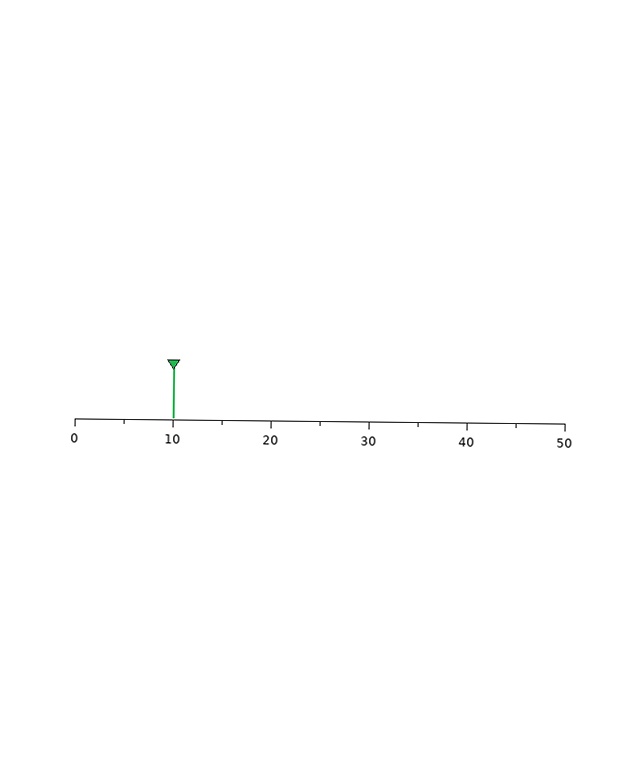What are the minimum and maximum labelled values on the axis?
The axis runs from 0 to 50.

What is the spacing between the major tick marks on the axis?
The major ticks are spaced 10 apart.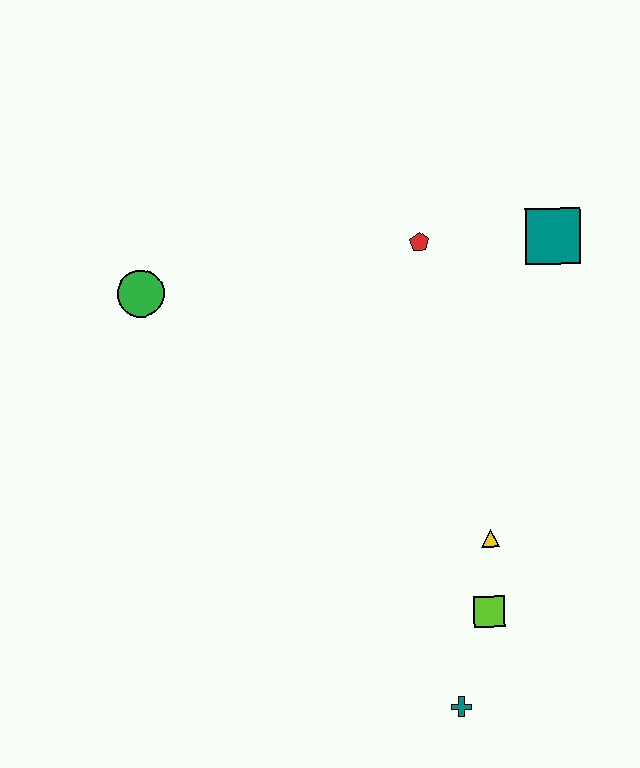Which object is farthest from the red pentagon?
The teal cross is farthest from the red pentagon.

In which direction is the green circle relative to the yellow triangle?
The green circle is to the left of the yellow triangle.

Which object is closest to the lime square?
The yellow triangle is closest to the lime square.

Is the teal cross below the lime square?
Yes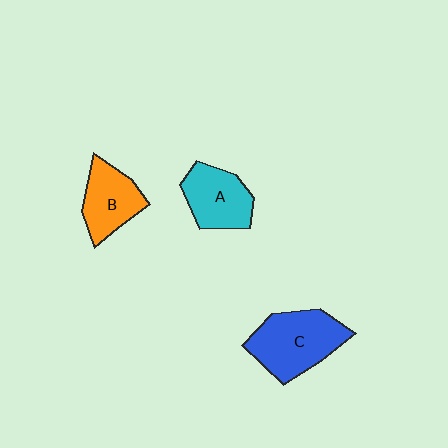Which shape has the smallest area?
Shape B (orange).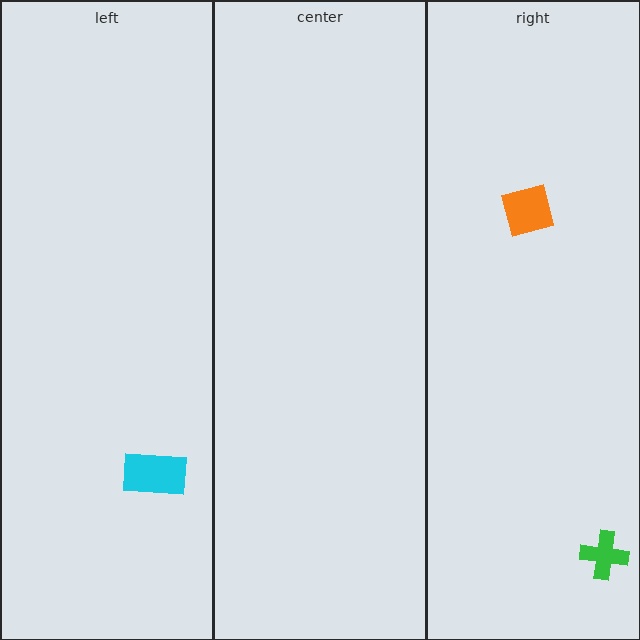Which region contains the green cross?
The right region.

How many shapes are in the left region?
1.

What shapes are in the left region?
The cyan rectangle.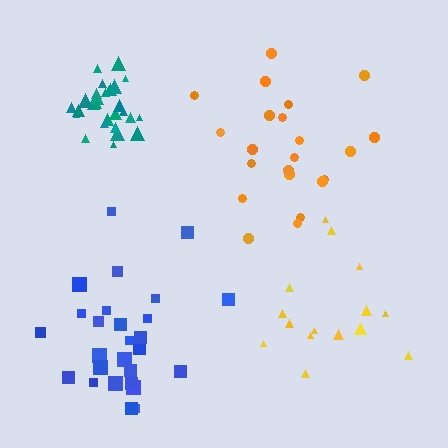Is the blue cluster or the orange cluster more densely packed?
Orange.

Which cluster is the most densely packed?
Teal.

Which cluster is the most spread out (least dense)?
Yellow.